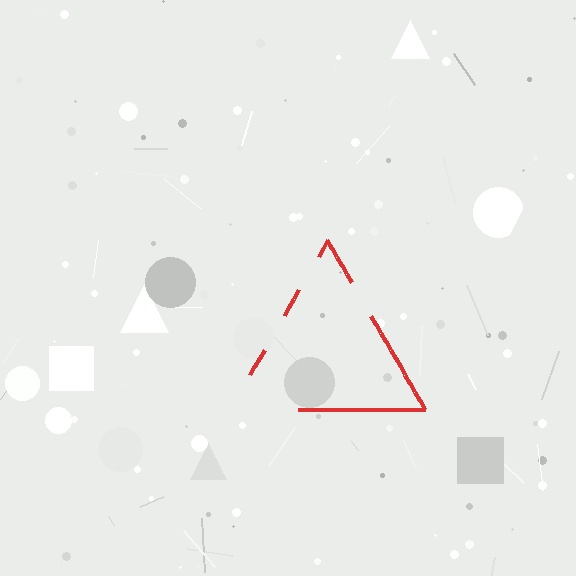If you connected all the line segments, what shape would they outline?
They would outline a triangle.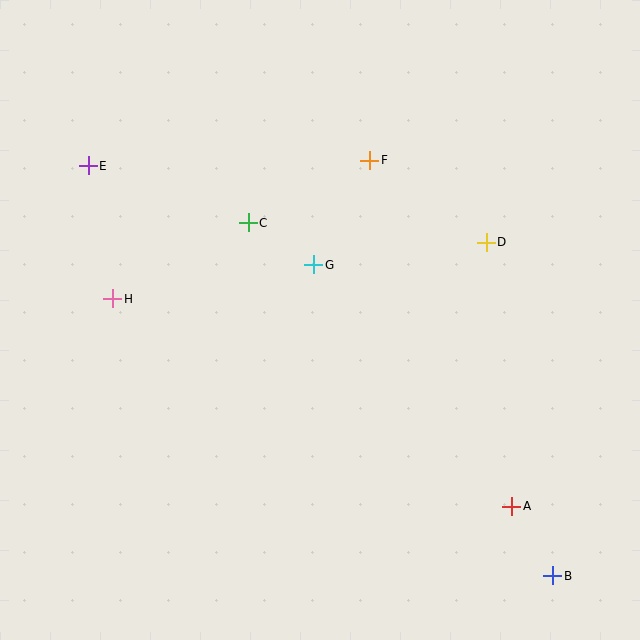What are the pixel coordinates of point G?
Point G is at (314, 265).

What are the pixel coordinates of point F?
Point F is at (370, 160).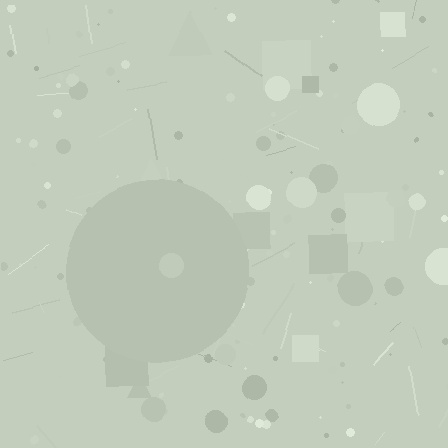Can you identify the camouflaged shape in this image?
The camouflaged shape is a circle.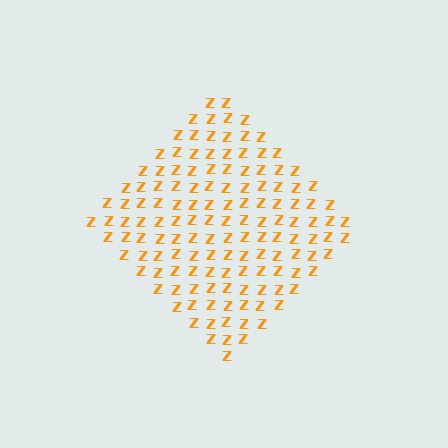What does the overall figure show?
The overall figure shows a diamond.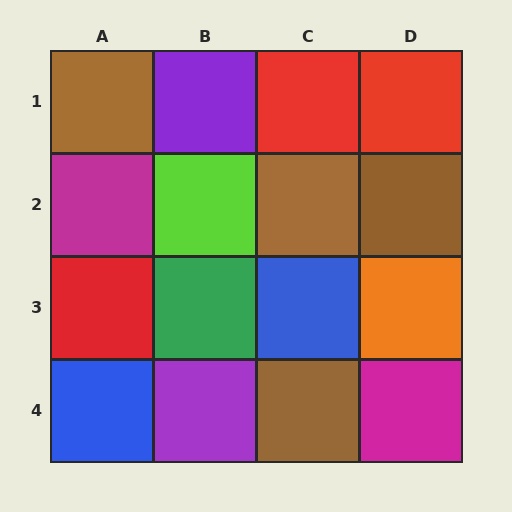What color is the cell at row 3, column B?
Green.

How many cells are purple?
2 cells are purple.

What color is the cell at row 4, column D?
Magenta.